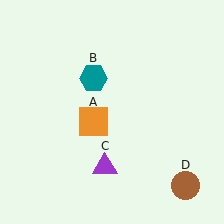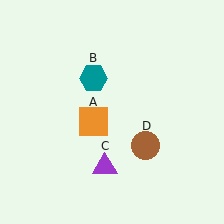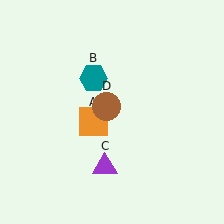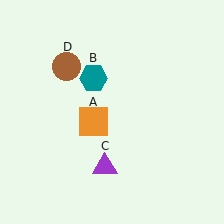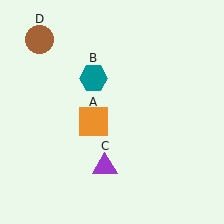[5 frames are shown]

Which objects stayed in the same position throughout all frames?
Orange square (object A) and teal hexagon (object B) and purple triangle (object C) remained stationary.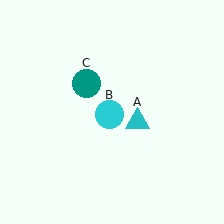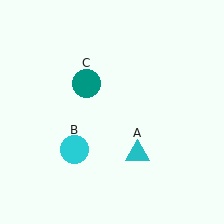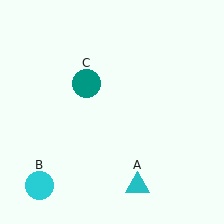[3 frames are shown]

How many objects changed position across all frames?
2 objects changed position: cyan triangle (object A), cyan circle (object B).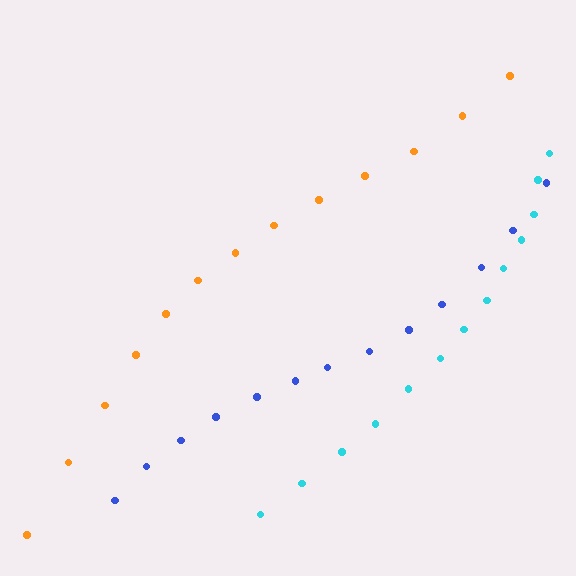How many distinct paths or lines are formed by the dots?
There are 3 distinct paths.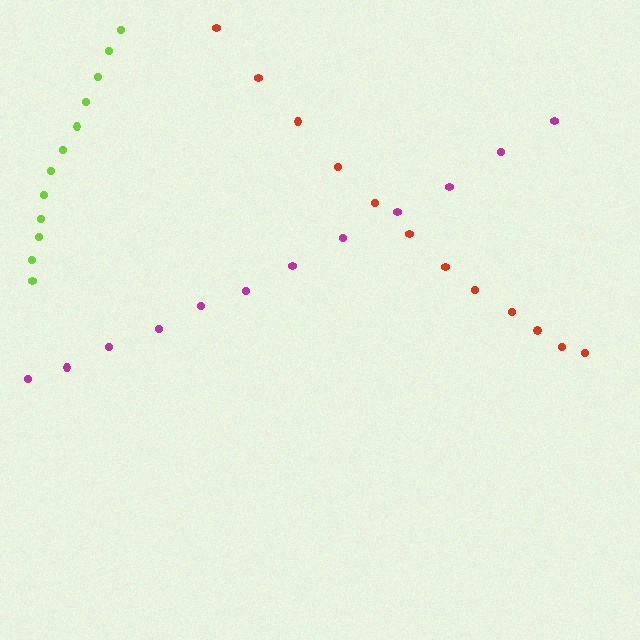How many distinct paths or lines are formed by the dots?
There are 3 distinct paths.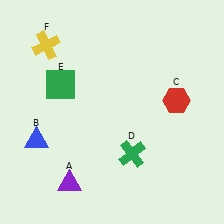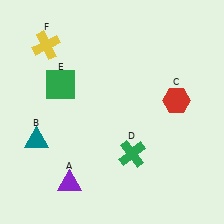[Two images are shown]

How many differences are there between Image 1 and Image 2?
There is 1 difference between the two images.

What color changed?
The triangle (B) changed from blue in Image 1 to teal in Image 2.